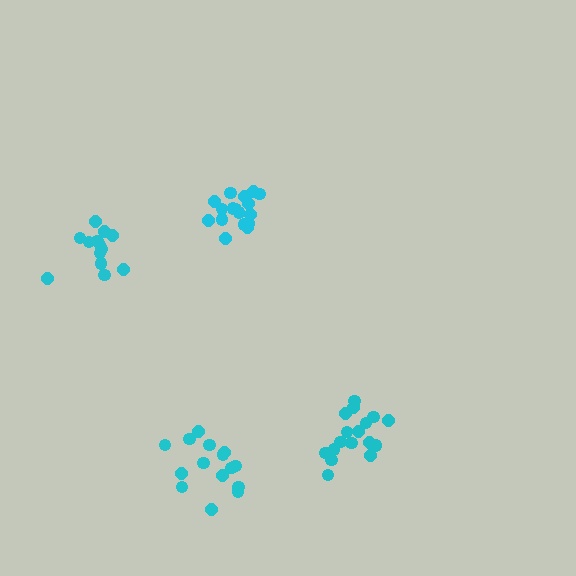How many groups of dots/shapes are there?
There are 4 groups.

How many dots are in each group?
Group 1: 17 dots, Group 2: 17 dots, Group 3: 15 dots, Group 4: 13 dots (62 total).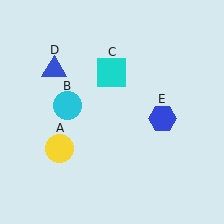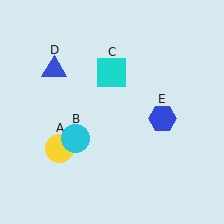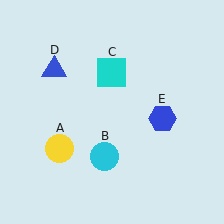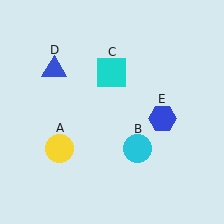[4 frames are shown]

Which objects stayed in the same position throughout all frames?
Yellow circle (object A) and cyan square (object C) and blue triangle (object D) and blue hexagon (object E) remained stationary.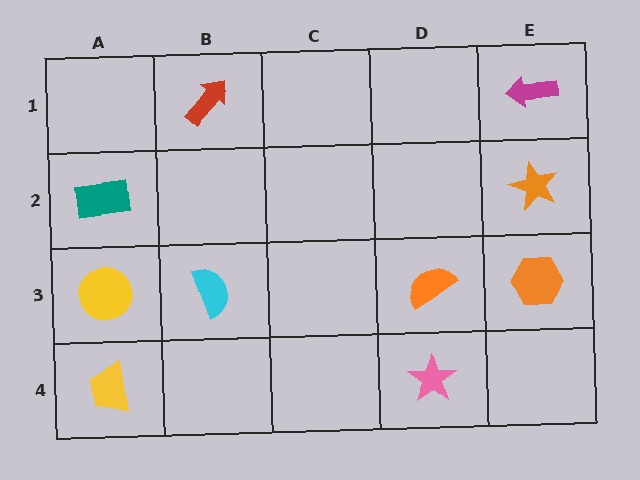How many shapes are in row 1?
2 shapes.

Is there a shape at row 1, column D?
No, that cell is empty.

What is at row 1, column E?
A magenta arrow.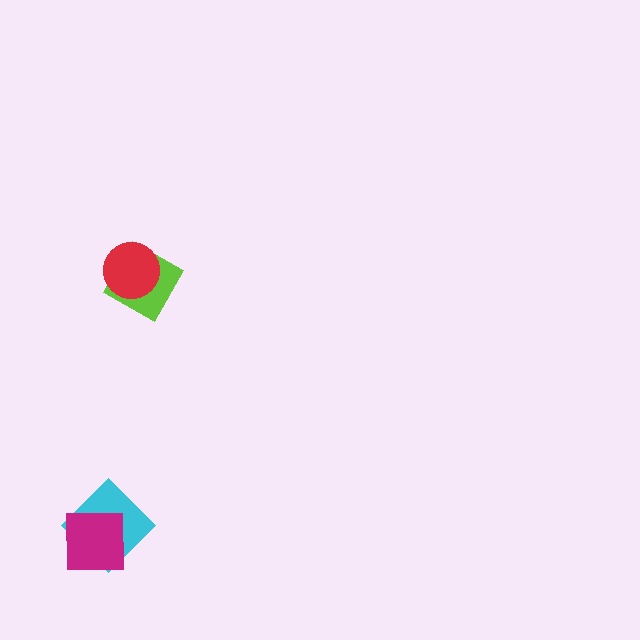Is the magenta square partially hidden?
No, no other shape covers it.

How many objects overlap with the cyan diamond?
1 object overlaps with the cyan diamond.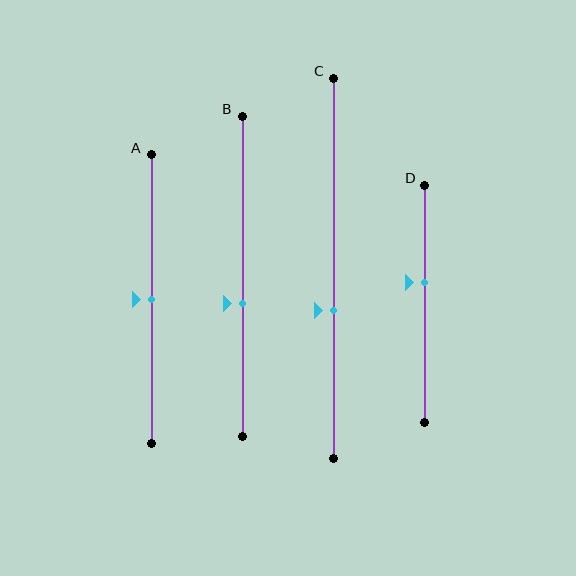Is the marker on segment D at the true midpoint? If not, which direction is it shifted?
No, the marker on segment D is shifted upward by about 9% of the segment length.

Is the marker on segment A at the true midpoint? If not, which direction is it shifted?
Yes, the marker on segment A is at the true midpoint.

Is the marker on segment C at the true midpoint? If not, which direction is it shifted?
No, the marker on segment C is shifted downward by about 11% of the segment length.